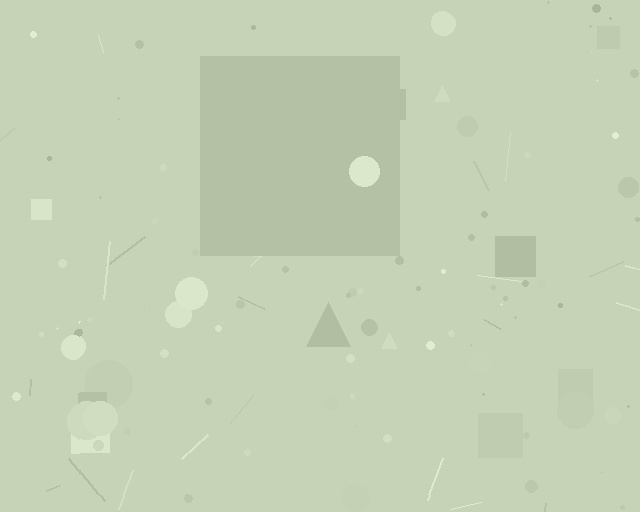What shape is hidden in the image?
A square is hidden in the image.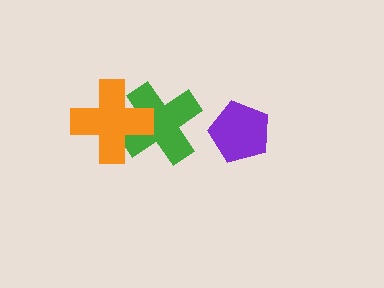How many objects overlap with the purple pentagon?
0 objects overlap with the purple pentagon.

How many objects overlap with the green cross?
1 object overlaps with the green cross.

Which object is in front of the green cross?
The orange cross is in front of the green cross.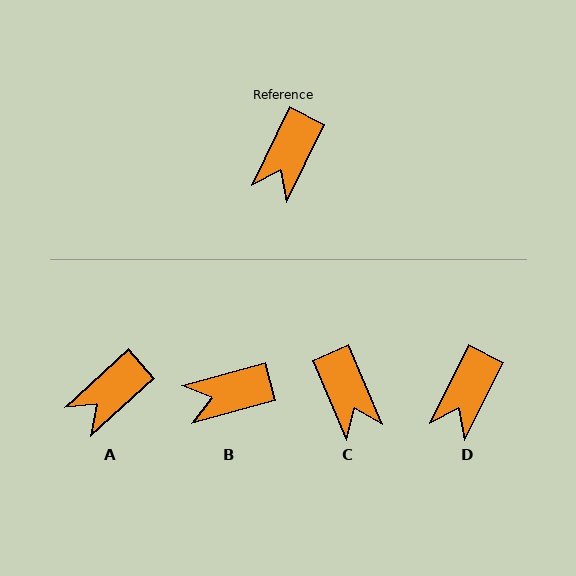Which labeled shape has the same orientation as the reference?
D.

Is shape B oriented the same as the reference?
No, it is off by about 49 degrees.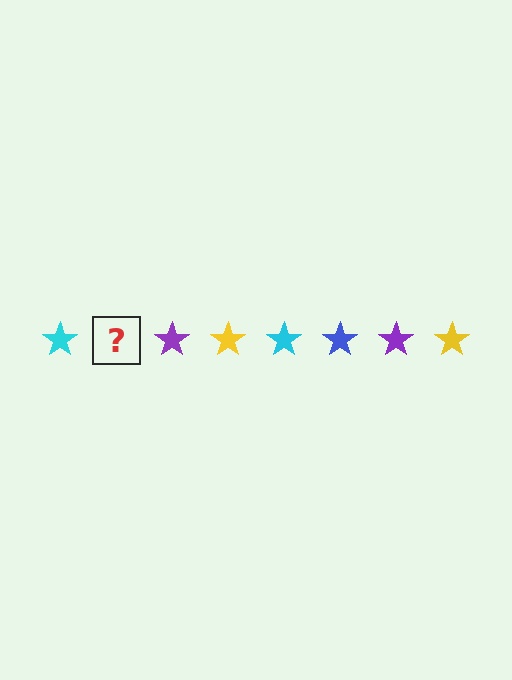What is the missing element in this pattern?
The missing element is a blue star.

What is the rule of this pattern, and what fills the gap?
The rule is that the pattern cycles through cyan, blue, purple, yellow stars. The gap should be filled with a blue star.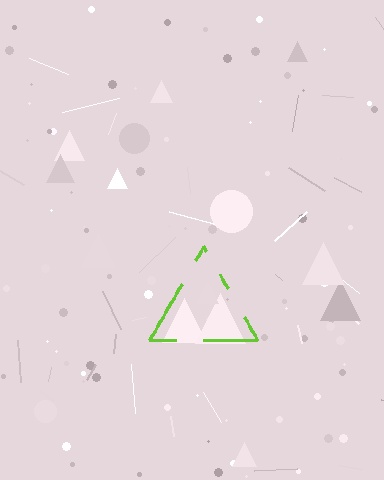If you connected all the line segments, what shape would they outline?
They would outline a triangle.